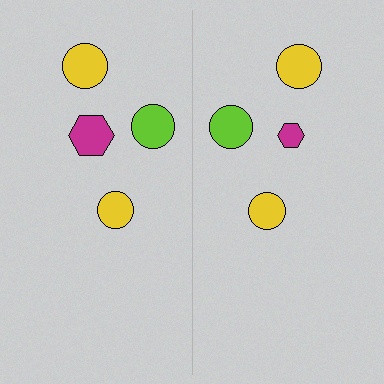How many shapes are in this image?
There are 8 shapes in this image.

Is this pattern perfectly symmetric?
No, the pattern is not perfectly symmetric. The magenta hexagon on the right side has a different size than its mirror counterpart.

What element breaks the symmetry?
The magenta hexagon on the right side has a different size than its mirror counterpart.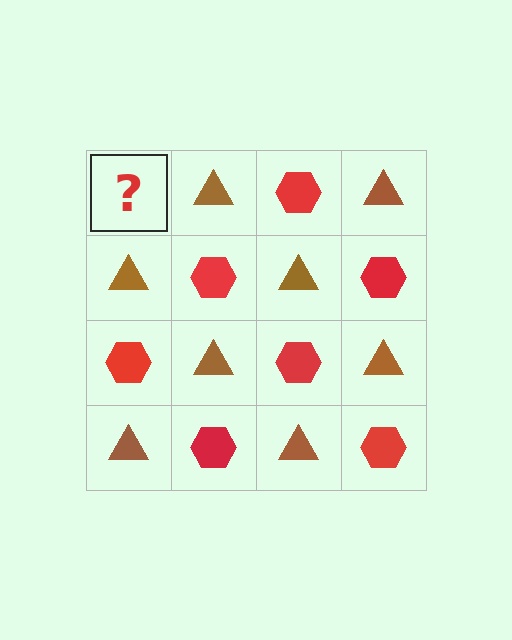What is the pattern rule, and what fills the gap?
The rule is that it alternates red hexagon and brown triangle in a checkerboard pattern. The gap should be filled with a red hexagon.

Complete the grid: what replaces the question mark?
The question mark should be replaced with a red hexagon.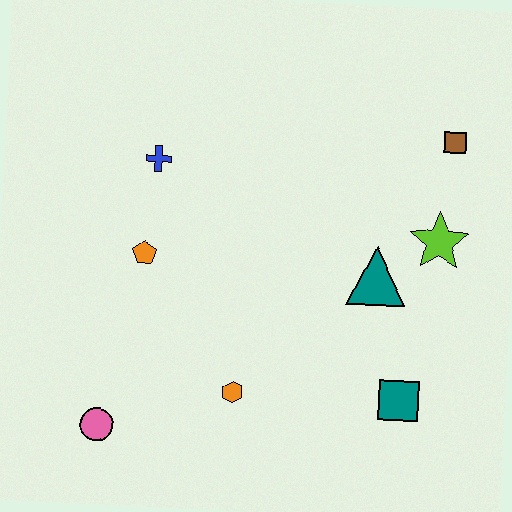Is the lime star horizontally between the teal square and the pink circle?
No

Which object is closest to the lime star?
The teal triangle is closest to the lime star.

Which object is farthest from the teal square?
The blue cross is farthest from the teal square.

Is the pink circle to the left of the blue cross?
Yes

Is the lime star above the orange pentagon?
Yes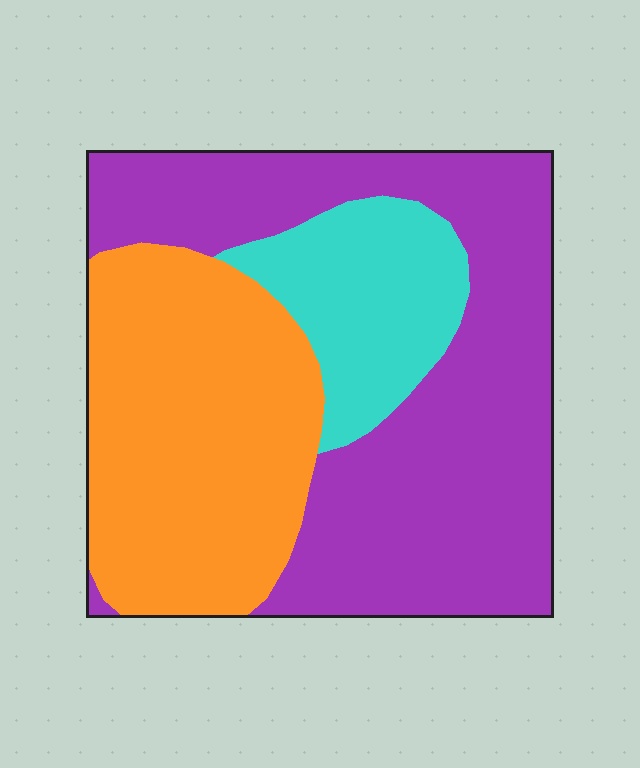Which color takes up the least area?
Cyan, at roughly 15%.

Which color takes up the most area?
Purple, at roughly 50%.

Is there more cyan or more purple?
Purple.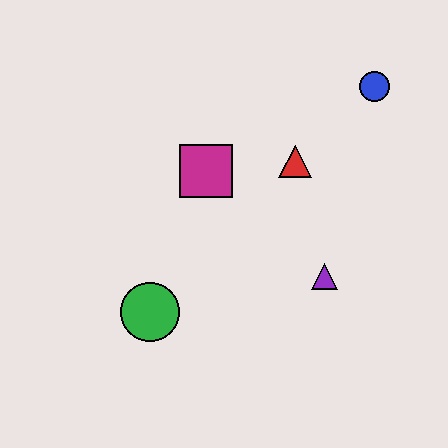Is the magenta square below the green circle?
No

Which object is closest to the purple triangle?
The red triangle is closest to the purple triangle.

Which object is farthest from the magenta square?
The blue circle is farthest from the magenta square.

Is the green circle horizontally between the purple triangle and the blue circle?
No